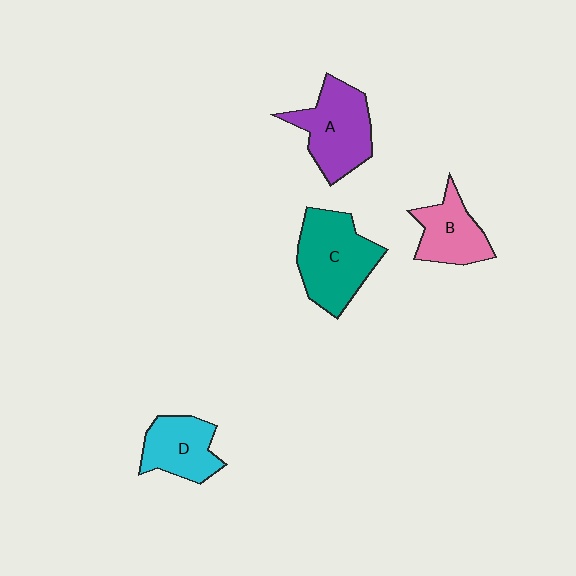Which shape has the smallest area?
Shape B (pink).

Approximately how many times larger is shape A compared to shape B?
Approximately 1.4 times.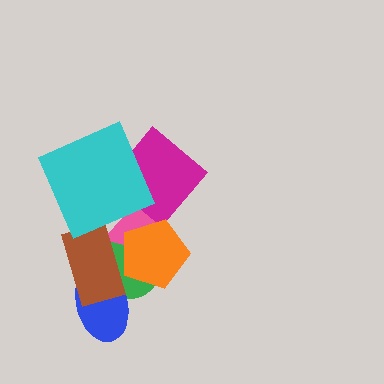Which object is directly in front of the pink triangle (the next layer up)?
The magenta diamond is directly in front of the pink triangle.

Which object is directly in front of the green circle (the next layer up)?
The pink triangle is directly in front of the green circle.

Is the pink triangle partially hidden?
Yes, it is partially covered by another shape.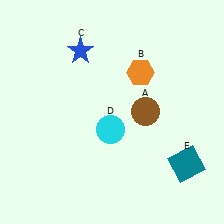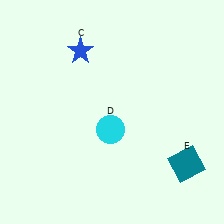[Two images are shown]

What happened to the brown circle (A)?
The brown circle (A) was removed in Image 2. It was in the top-right area of Image 1.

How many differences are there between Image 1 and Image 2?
There are 2 differences between the two images.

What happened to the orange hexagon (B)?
The orange hexagon (B) was removed in Image 2. It was in the top-right area of Image 1.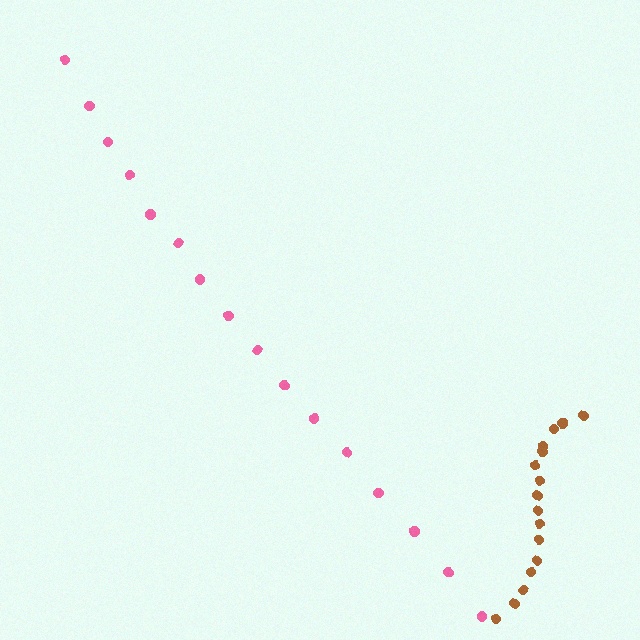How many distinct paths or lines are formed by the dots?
There are 2 distinct paths.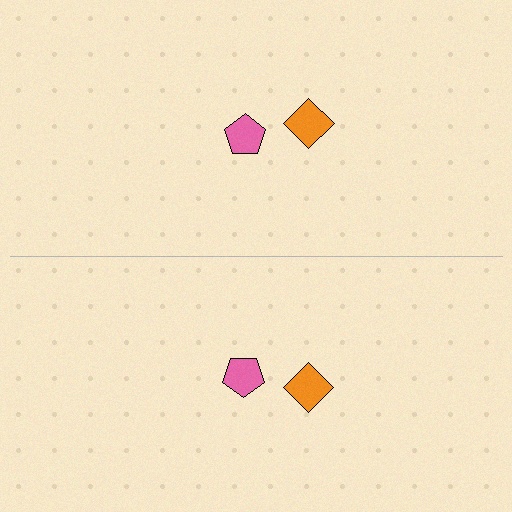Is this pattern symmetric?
Yes, this pattern has bilateral (reflection) symmetry.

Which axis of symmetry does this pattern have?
The pattern has a horizontal axis of symmetry running through the center of the image.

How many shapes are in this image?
There are 4 shapes in this image.